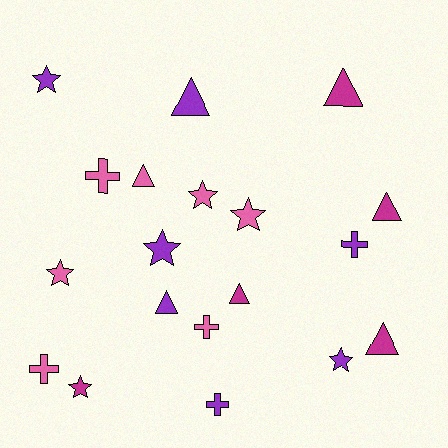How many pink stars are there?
There are 3 pink stars.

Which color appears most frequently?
Purple, with 7 objects.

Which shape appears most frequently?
Triangle, with 7 objects.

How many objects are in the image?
There are 19 objects.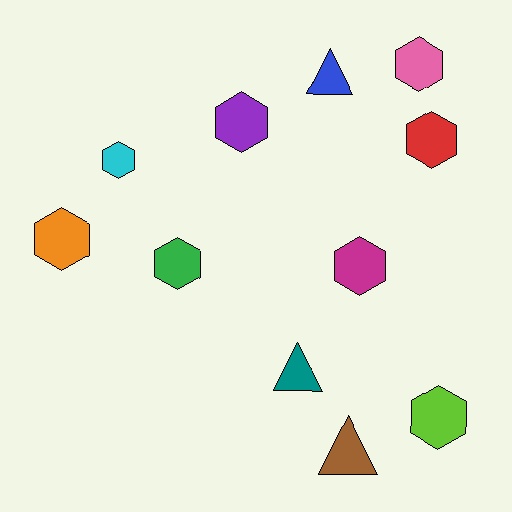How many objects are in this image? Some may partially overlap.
There are 11 objects.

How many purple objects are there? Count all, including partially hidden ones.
There is 1 purple object.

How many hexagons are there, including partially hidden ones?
There are 8 hexagons.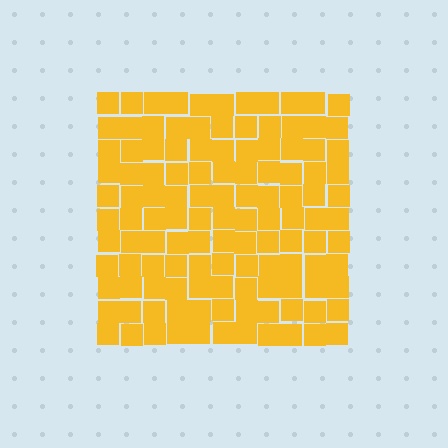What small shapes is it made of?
It is made of small squares.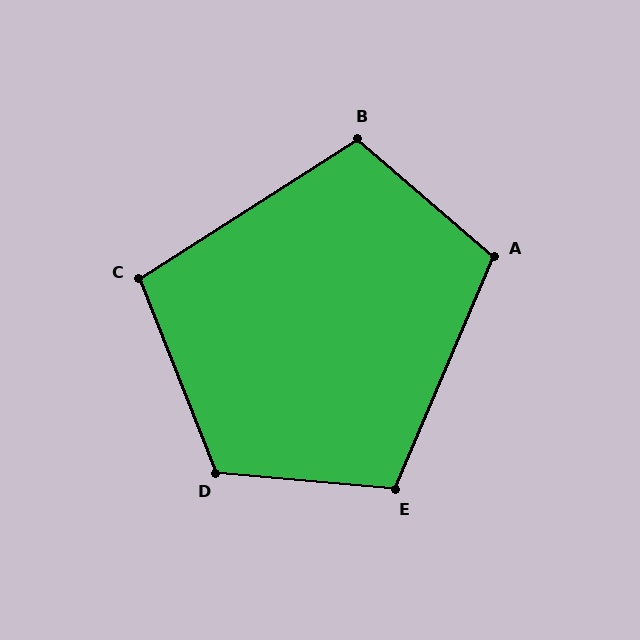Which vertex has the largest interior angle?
D, at approximately 117 degrees.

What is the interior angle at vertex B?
Approximately 106 degrees (obtuse).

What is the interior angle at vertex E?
Approximately 108 degrees (obtuse).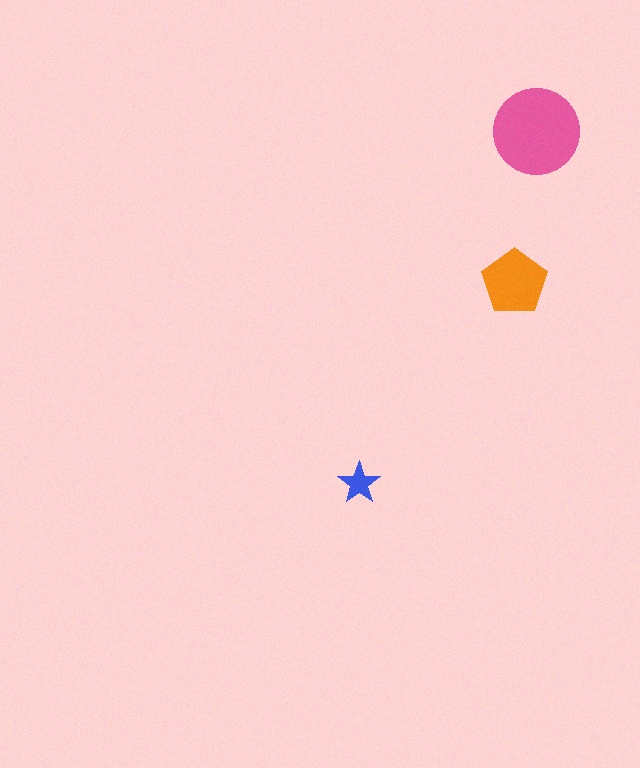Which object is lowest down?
The blue star is bottommost.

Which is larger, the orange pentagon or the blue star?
The orange pentagon.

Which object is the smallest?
The blue star.